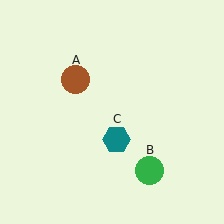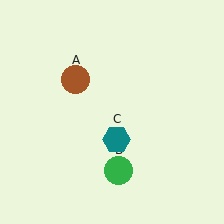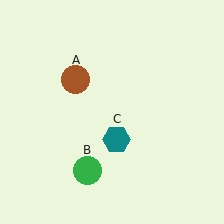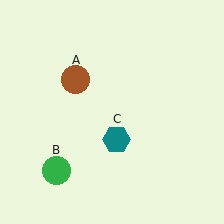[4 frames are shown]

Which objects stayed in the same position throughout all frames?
Brown circle (object A) and teal hexagon (object C) remained stationary.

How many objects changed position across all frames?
1 object changed position: green circle (object B).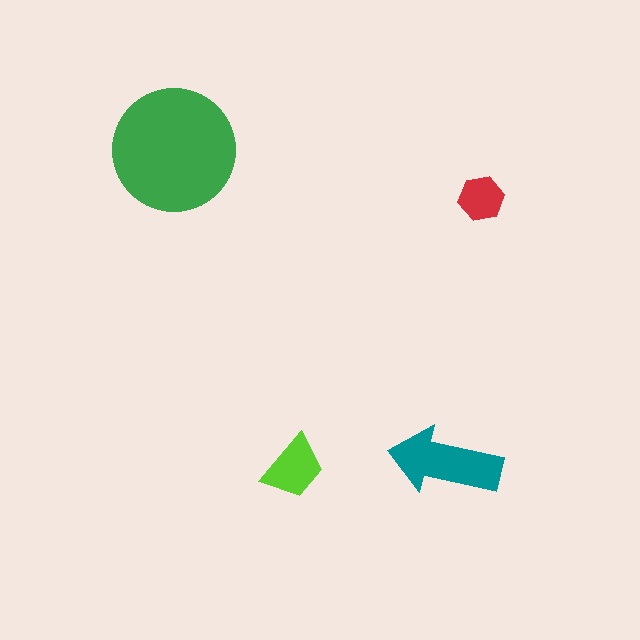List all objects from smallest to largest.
The red hexagon, the lime trapezoid, the teal arrow, the green circle.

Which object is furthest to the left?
The green circle is leftmost.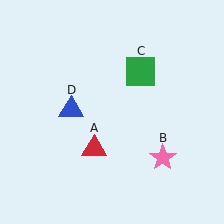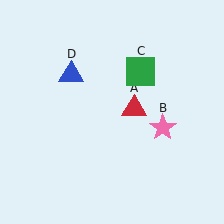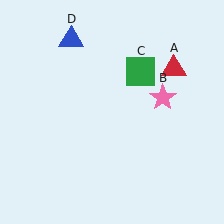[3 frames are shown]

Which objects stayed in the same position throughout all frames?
Green square (object C) remained stationary.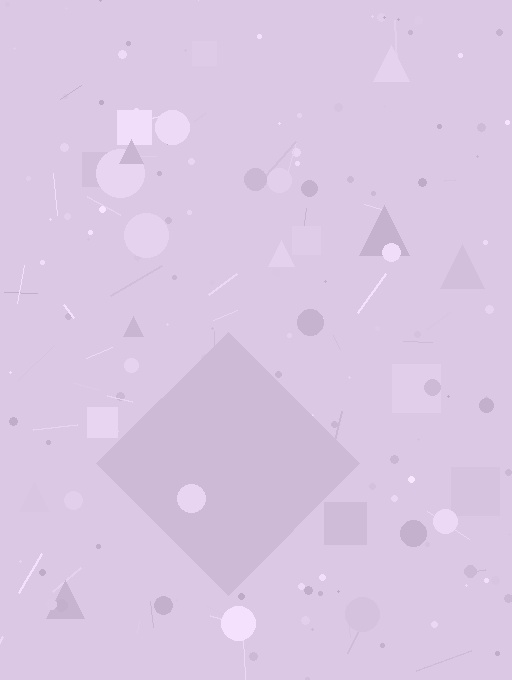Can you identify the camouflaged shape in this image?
The camouflaged shape is a diamond.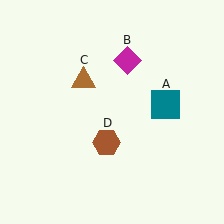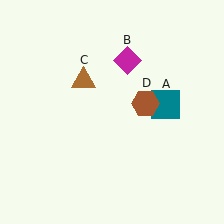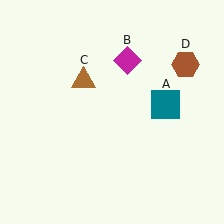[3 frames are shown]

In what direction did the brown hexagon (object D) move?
The brown hexagon (object D) moved up and to the right.